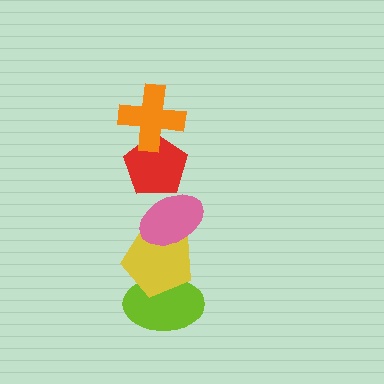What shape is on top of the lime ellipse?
The yellow pentagon is on top of the lime ellipse.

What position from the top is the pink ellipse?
The pink ellipse is 3rd from the top.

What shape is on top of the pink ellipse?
The red pentagon is on top of the pink ellipse.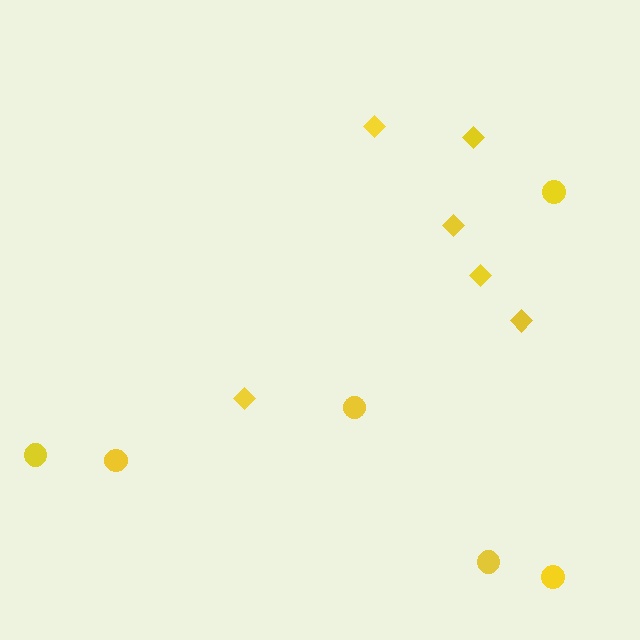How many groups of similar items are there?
There are 2 groups: one group of circles (6) and one group of diamonds (6).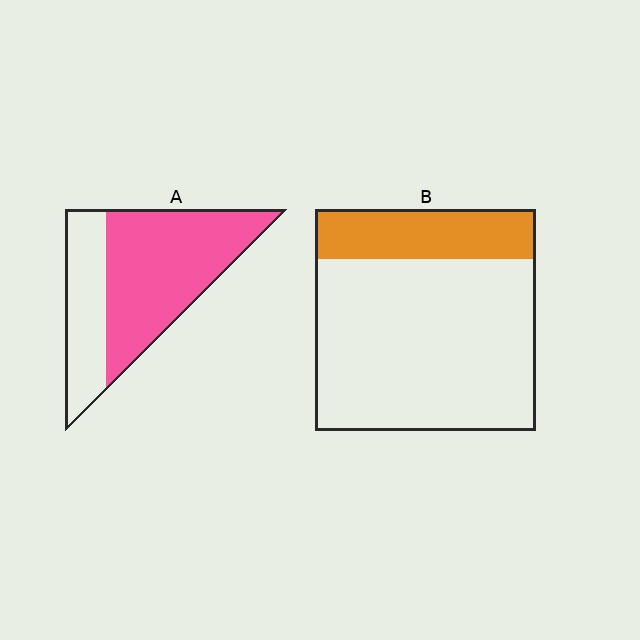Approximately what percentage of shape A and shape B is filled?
A is approximately 65% and B is approximately 25%.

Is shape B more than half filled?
No.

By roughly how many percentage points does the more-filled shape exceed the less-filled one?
By roughly 45 percentage points (A over B).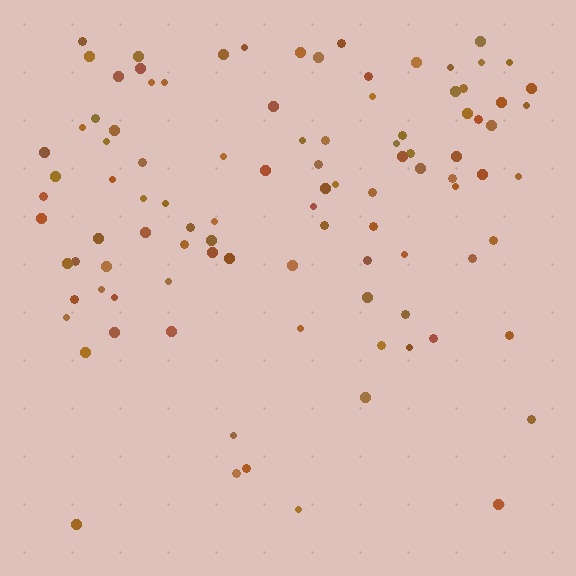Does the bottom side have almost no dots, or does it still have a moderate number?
Still a moderate number, just noticeably fewer than the top.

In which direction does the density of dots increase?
From bottom to top, with the top side densest.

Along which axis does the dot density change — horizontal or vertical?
Vertical.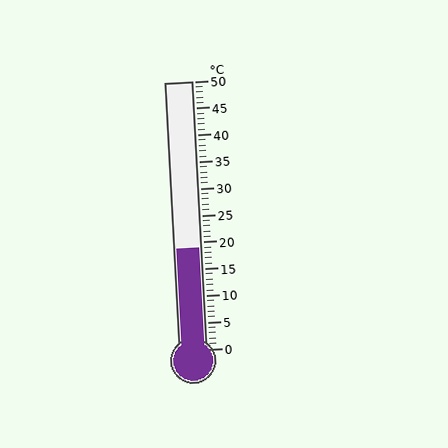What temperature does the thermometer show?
The thermometer shows approximately 19°C.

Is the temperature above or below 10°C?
The temperature is above 10°C.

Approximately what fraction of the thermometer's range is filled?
The thermometer is filled to approximately 40% of its range.